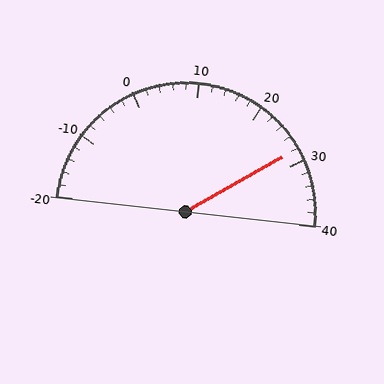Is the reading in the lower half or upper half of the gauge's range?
The reading is in the upper half of the range (-20 to 40).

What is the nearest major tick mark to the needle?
The nearest major tick mark is 30.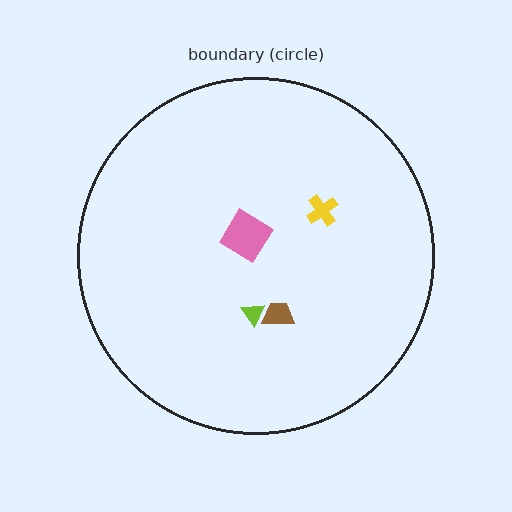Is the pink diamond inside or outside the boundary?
Inside.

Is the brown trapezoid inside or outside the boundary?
Inside.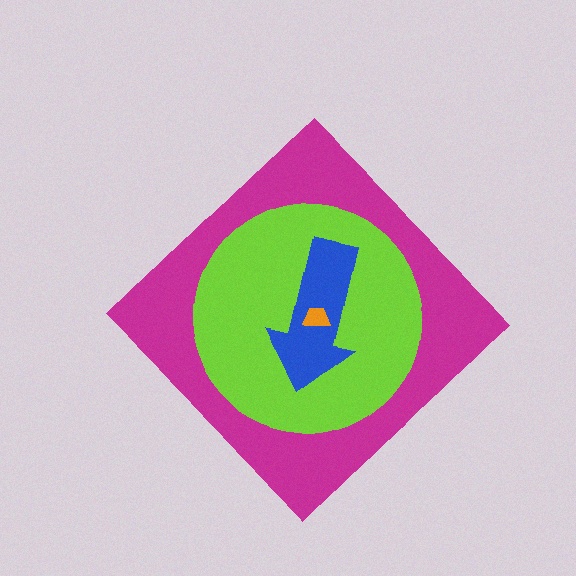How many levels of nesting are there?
4.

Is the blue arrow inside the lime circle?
Yes.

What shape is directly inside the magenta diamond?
The lime circle.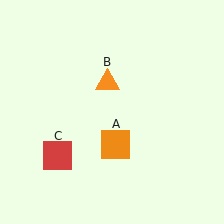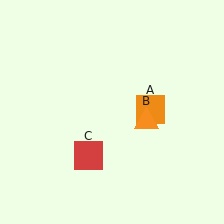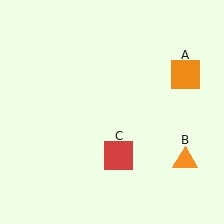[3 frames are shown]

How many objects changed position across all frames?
3 objects changed position: orange square (object A), orange triangle (object B), red square (object C).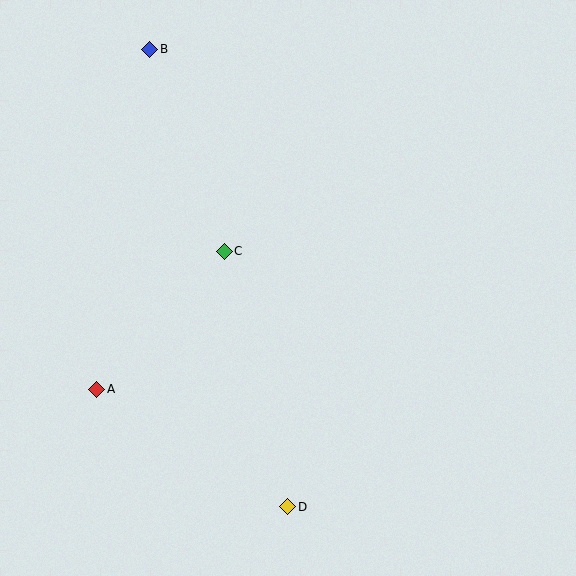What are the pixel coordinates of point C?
Point C is at (224, 251).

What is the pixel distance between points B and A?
The distance between B and A is 344 pixels.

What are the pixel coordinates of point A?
Point A is at (97, 389).